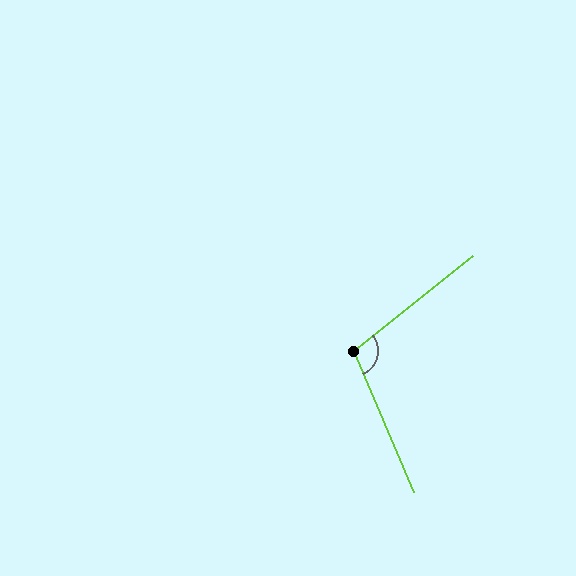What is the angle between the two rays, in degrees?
Approximately 105 degrees.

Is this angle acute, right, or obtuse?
It is obtuse.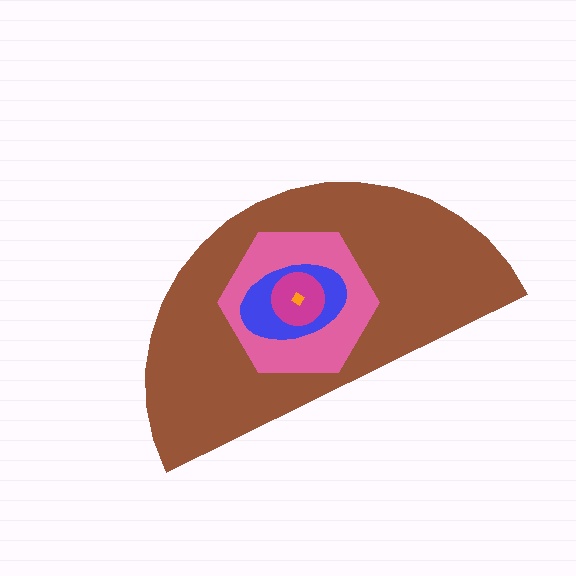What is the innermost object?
The orange diamond.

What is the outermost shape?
The brown semicircle.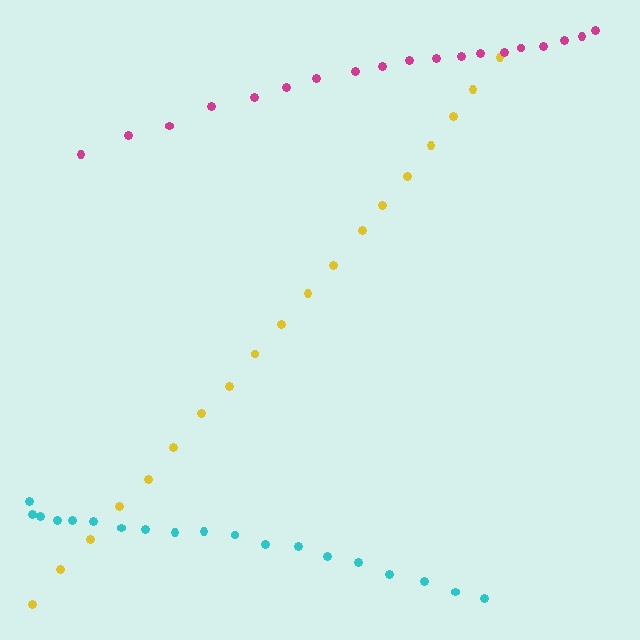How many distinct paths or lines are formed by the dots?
There are 3 distinct paths.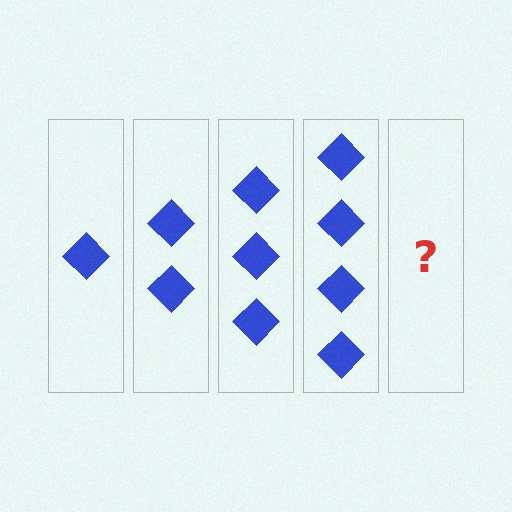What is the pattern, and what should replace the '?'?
The pattern is that each step adds one more diamond. The '?' should be 5 diamonds.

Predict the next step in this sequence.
The next step is 5 diamonds.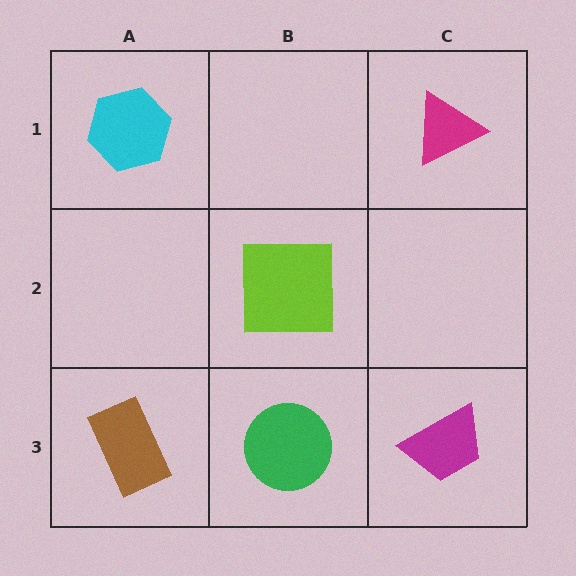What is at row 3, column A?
A brown rectangle.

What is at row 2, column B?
A lime square.